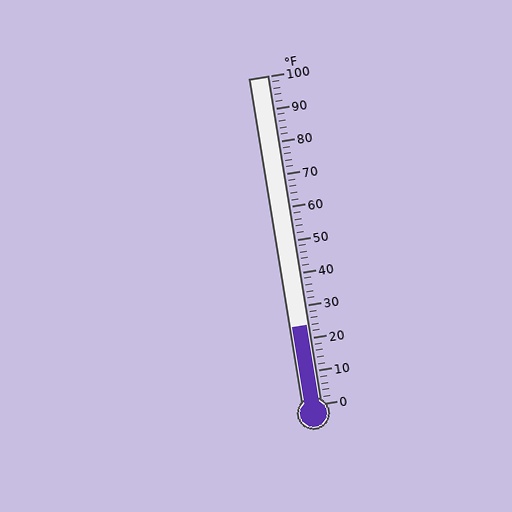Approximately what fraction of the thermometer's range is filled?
The thermometer is filled to approximately 25% of its range.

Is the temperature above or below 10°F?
The temperature is above 10°F.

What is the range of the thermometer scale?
The thermometer scale ranges from 0°F to 100°F.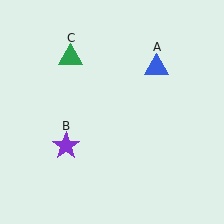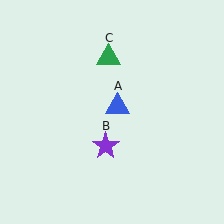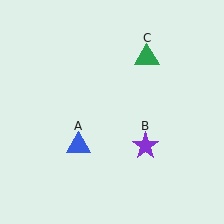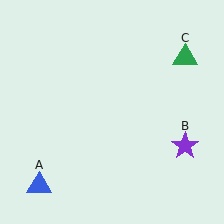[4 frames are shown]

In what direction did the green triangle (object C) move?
The green triangle (object C) moved right.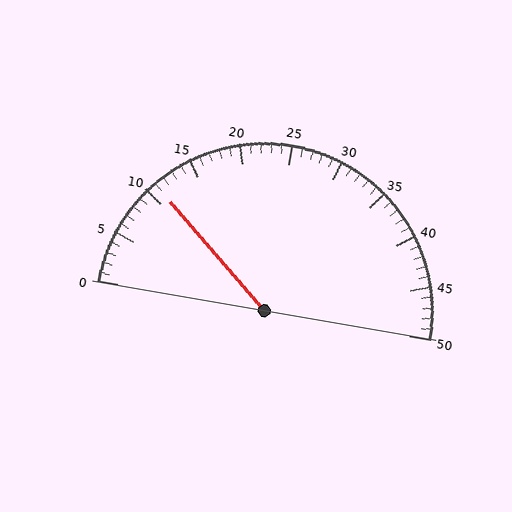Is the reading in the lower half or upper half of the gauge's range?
The reading is in the lower half of the range (0 to 50).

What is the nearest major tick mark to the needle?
The nearest major tick mark is 10.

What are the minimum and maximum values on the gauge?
The gauge ranges from 0 to 50.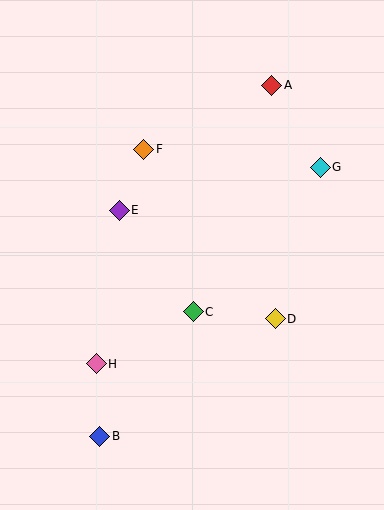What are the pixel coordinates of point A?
Point A is at (272, 85).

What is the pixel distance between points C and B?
The distance between C and B is 155 pixels.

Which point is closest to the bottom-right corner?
Point D is closest to the bottom-right corner.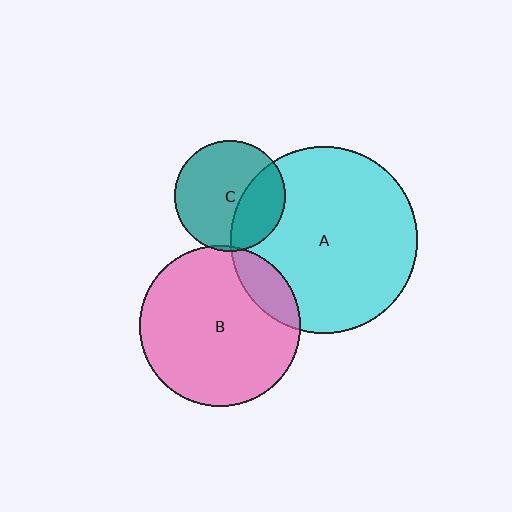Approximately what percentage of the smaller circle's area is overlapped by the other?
Approximately 5%.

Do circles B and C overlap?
Yes.